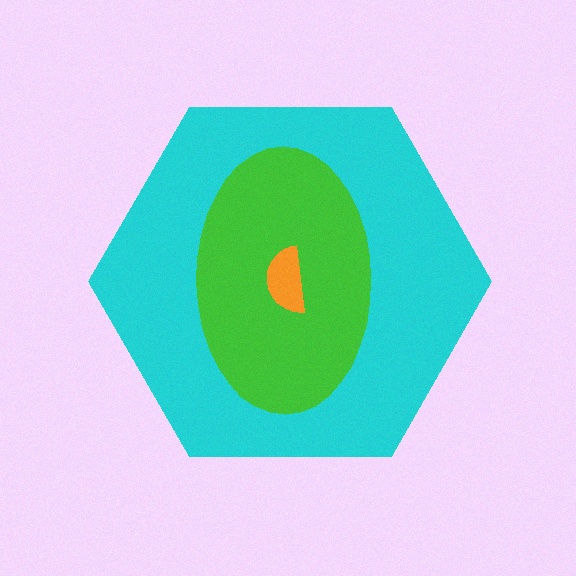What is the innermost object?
The orange semicircle.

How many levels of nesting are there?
3.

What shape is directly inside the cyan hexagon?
The green ellipse.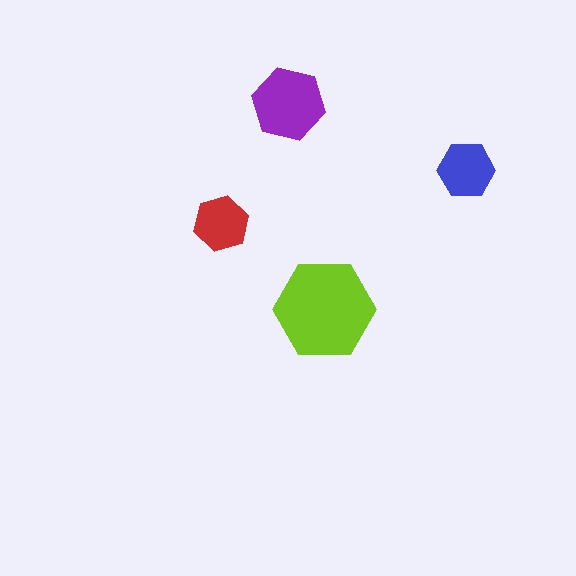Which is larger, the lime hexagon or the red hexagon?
The lime one.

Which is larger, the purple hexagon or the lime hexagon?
The lime one.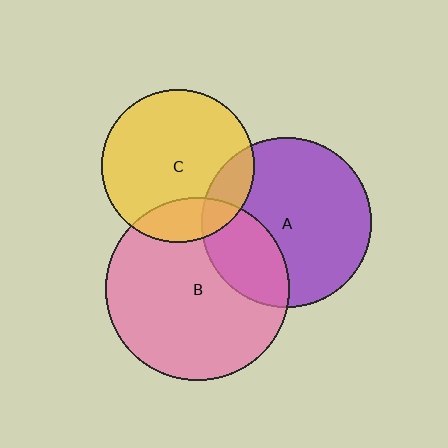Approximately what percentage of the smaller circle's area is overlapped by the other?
Approximately 15%.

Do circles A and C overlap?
Yes.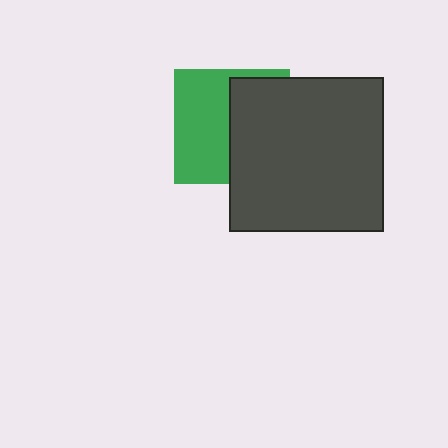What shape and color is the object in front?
The object in front is a dark gray square.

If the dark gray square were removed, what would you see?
You would see the complete green square.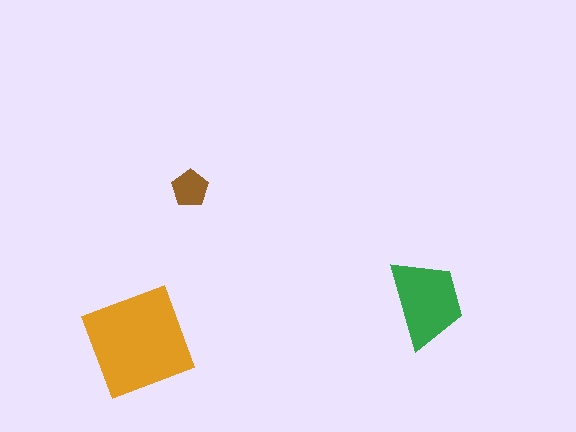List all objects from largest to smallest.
The orange diamond, the green trapezoid, the brown pentagon.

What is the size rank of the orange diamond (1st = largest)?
1st.